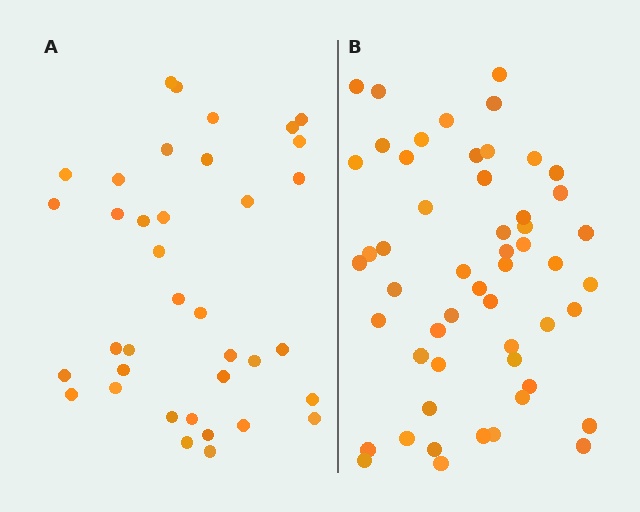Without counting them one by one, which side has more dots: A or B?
Region B (the right region) has more dots.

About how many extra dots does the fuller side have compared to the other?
Region B has approximately 15 more dots than region A.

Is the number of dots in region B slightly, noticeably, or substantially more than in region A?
Region B has noticeably more, but not dramatically so. The ratio is roughly 1.4 to 1.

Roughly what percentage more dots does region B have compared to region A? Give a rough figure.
About 45% more.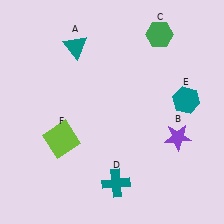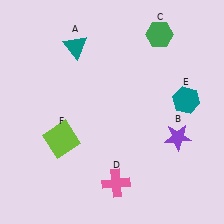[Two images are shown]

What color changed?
The cross (D) changed from teal in Image 1 to pink in Image 2.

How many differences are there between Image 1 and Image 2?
There is 1 difference between the two images.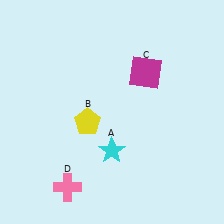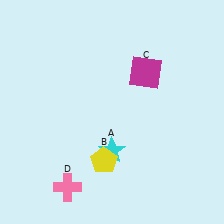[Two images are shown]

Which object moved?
The yellow pentagon (B) moved down.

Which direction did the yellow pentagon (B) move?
The yellow pentagon (B) moved down.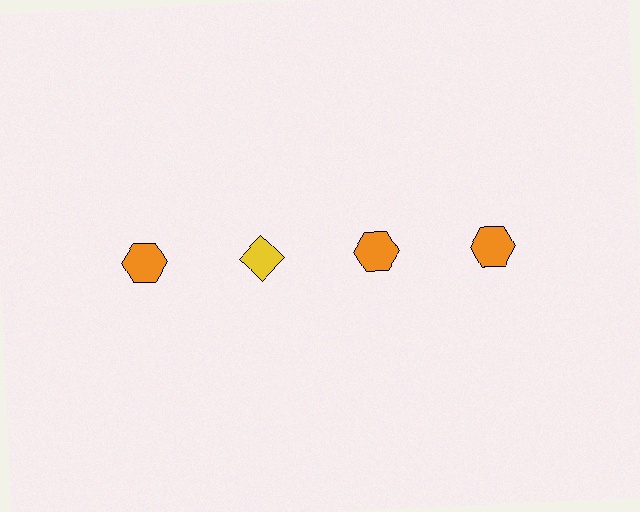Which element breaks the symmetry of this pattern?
The yellow diamond in the top row, second from left column breaks the symmetry. All other shapes are orange hexagons.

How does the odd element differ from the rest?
It differs in both color (yellow instead of orange) and shape (diamond instead of hexagon).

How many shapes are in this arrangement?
There are 4 shapes arranged in a grid pattern.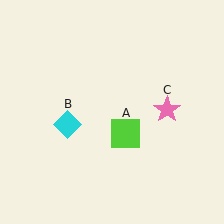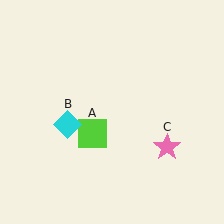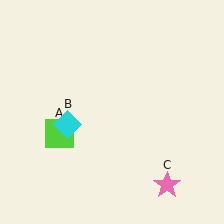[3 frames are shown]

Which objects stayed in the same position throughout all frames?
Cyan diamond (object B) remained stationary.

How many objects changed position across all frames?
2 objects changed position: lime square (object A), pink star (object C).